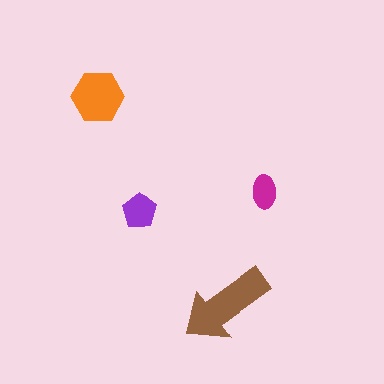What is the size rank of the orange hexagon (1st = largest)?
2nd.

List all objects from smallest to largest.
The magenta ellipse, the purple pentagon, the orange hexagon, the brown arrow.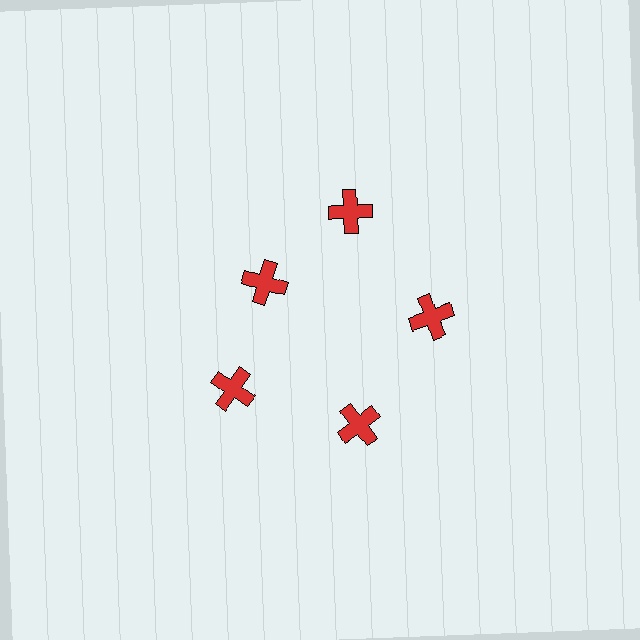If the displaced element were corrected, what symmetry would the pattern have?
It would have 5-fold rotational symmetry — the pattern would map onto itself every 72 degrees.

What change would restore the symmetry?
The symmetry would be restored by moving it outward, back onto the ring so that all 5 crosses sit at equal angles and equal distance from the center.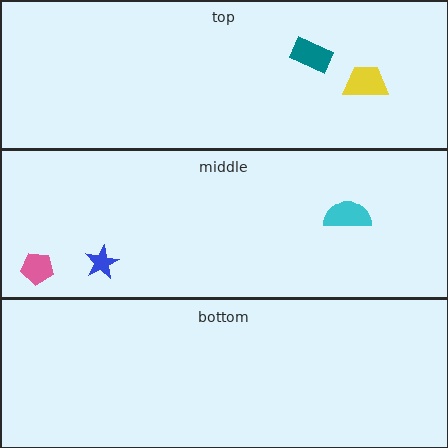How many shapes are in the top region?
2.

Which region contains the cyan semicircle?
The middle region.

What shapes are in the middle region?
The blue star, the pink pentagon, the cyan semicircle.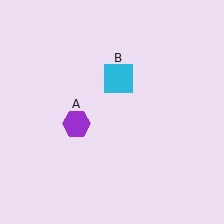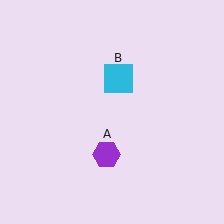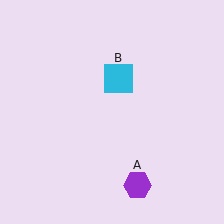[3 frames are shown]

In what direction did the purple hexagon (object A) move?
The purple hexagon (object A) moved down and to the right.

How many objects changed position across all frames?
1 object changed position: purple hexagon (object A).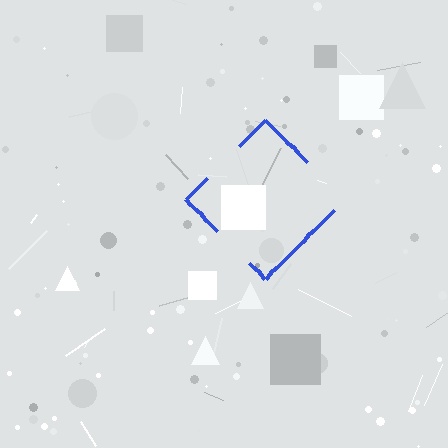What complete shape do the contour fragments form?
The contour fragments form a diamond.